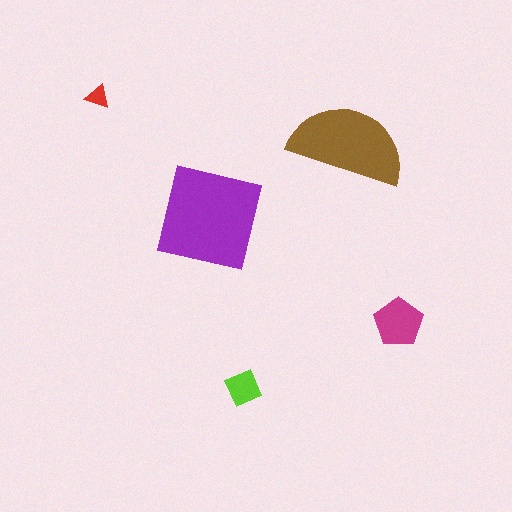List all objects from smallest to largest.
The red triangle, the lime square, the magenta pentagon, the brown semicircle, the purple square.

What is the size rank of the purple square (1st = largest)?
1st.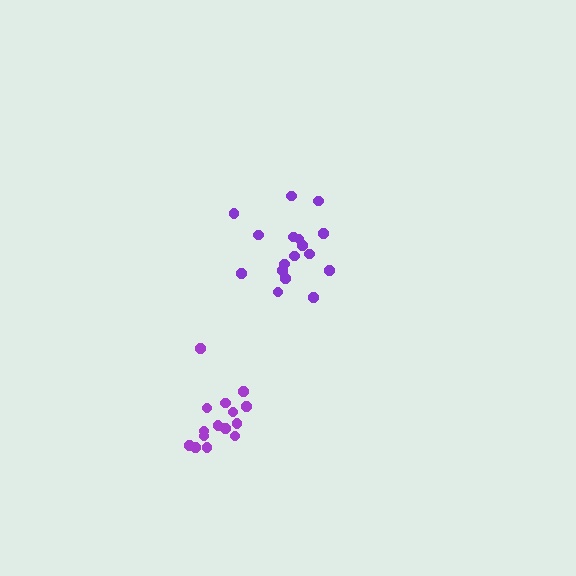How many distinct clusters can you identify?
There are 2 distinct clusters.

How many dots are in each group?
Group 1: 15 dots, Group 2: 17 dots (32 total).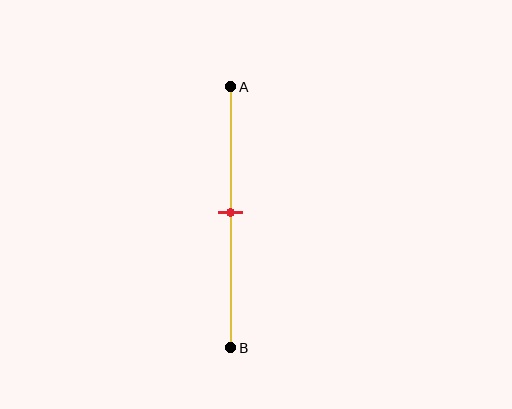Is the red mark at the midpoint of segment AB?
Yes, the mark is approximately at the midpoint.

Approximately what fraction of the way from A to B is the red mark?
The red mark is approximately 50% of the way from A to B.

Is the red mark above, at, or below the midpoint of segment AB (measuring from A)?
The red mark is approximately at the midpoint of segment AB.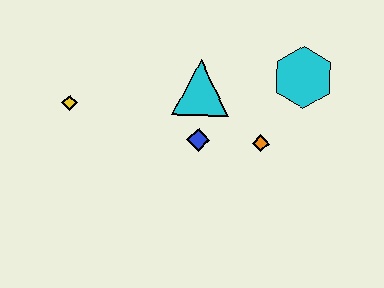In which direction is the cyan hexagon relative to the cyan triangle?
The cyan hexagon is to the right of the cyan triangle.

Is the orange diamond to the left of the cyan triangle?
No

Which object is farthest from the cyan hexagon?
The yellow diamond is farthest from the cyan hexagon.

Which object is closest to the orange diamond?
The blue diamond is closest to the orange diamond.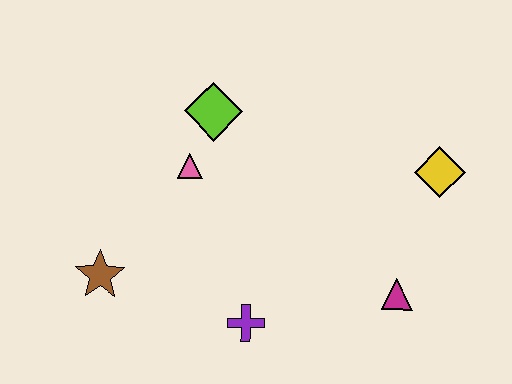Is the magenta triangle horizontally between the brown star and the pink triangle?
No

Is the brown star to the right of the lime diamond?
No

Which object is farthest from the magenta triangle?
The brown star is farthest from the magenta triangle.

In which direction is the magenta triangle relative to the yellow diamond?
The magenta triangle is below the yellow diamond.